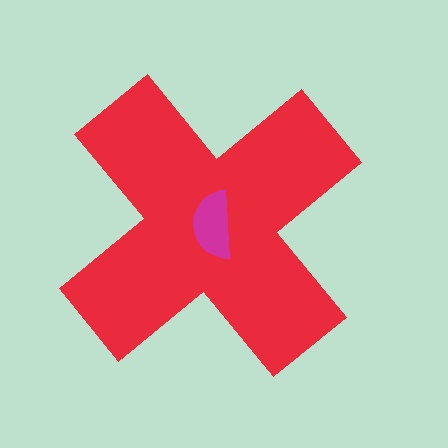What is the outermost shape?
The red cross.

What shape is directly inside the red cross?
The magenta semicircle.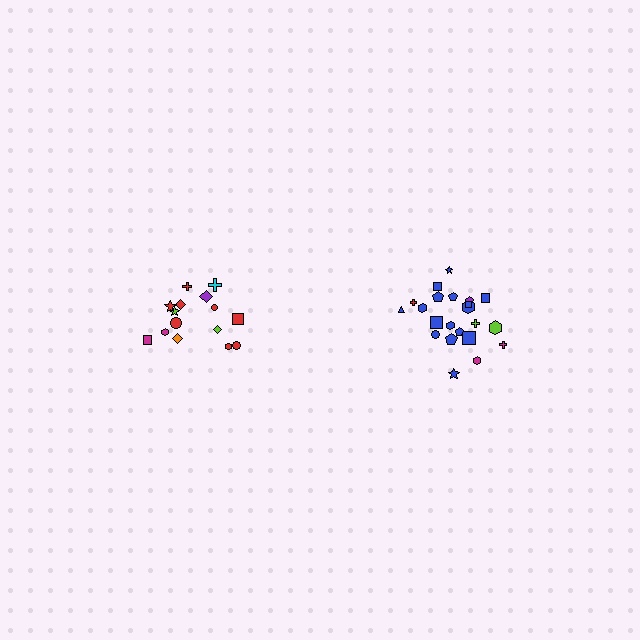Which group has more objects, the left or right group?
The right group.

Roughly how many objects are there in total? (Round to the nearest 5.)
Roughly 35 objects in total.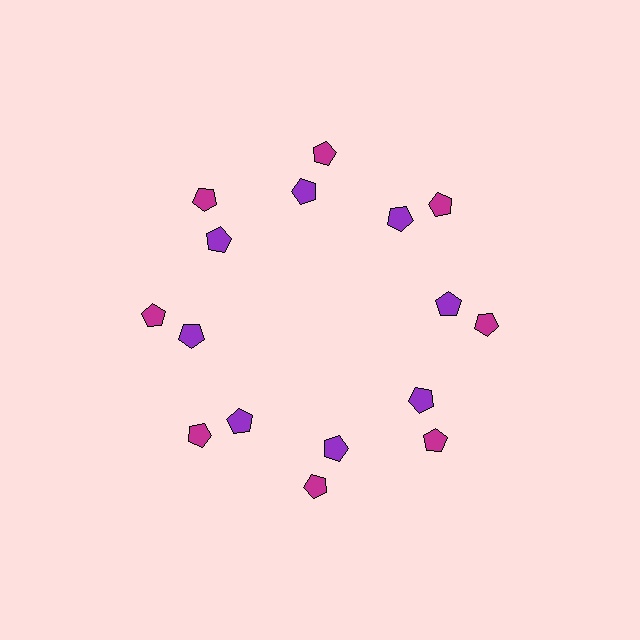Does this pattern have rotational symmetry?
Yes, this pattern has 8-fold rotational symmetry. It looks the same after rotating 45 degrees around the center.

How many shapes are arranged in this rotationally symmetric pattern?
There are 16 shapes, arranged in 8 groups of 2.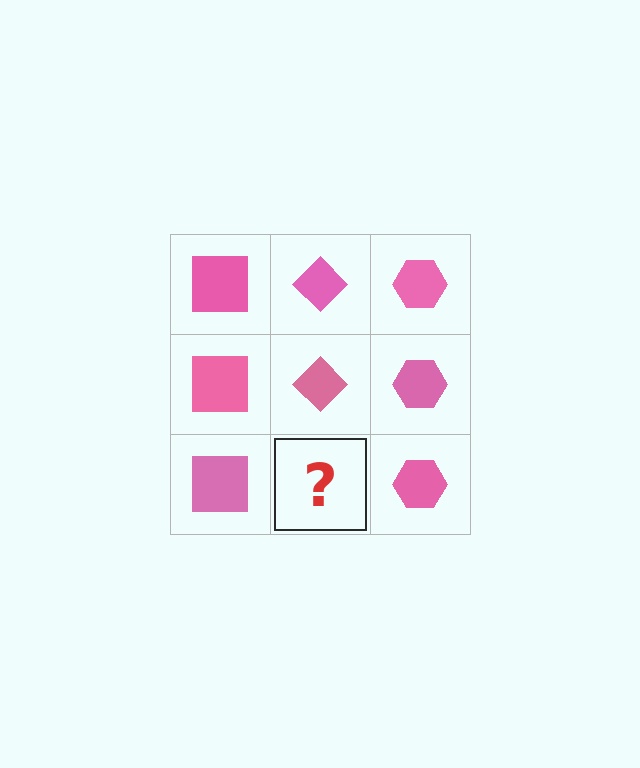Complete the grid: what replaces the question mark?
The question mark should be replaced with a pink diamond.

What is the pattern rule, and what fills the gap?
The rule is that each column has a consistent shape. The gap should be filled with a pink diamond.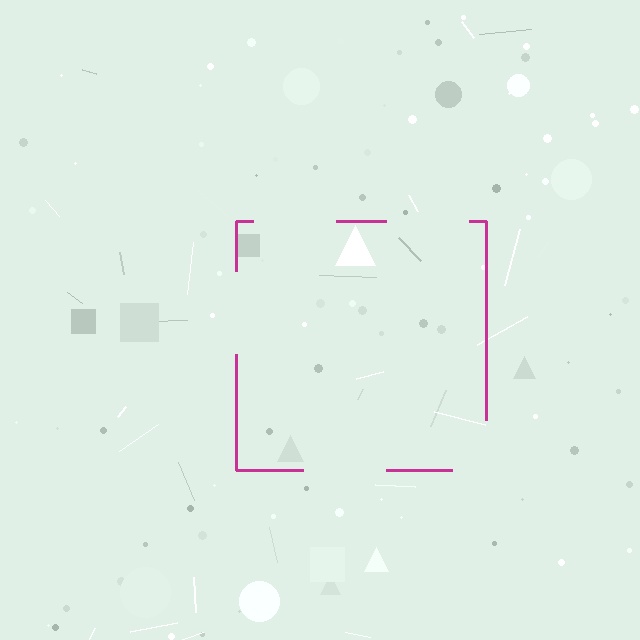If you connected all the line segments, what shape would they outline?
They would outline a square.